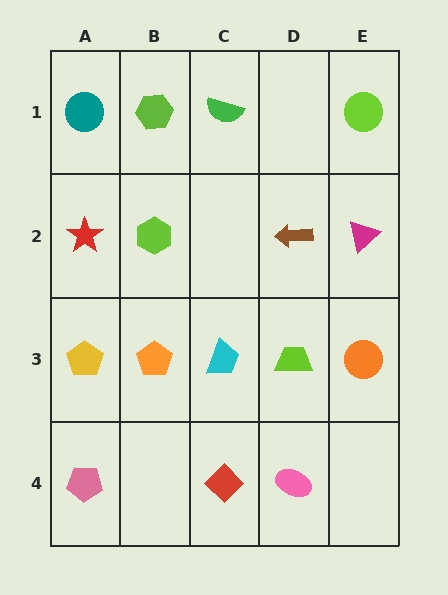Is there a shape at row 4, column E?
No, that cell is empty.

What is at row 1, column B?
A lime hexagon.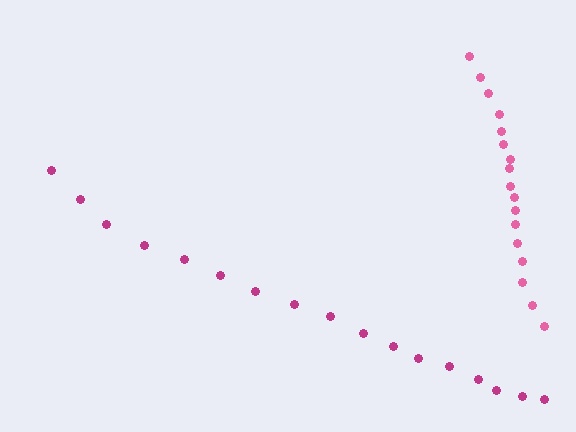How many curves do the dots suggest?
There are 2 distinct paths.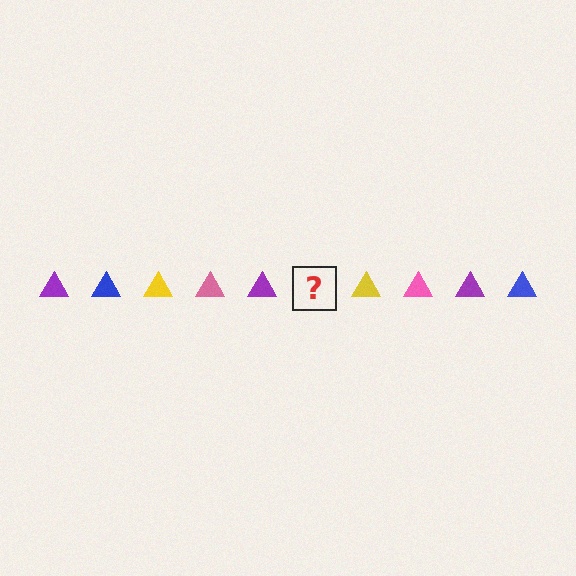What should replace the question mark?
The question mark should be replaced with a blue triangle.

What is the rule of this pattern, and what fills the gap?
The rule is that the pattern cycles through purple, blue, yellow, pink triangles. The gap should be filled with a blue triangle.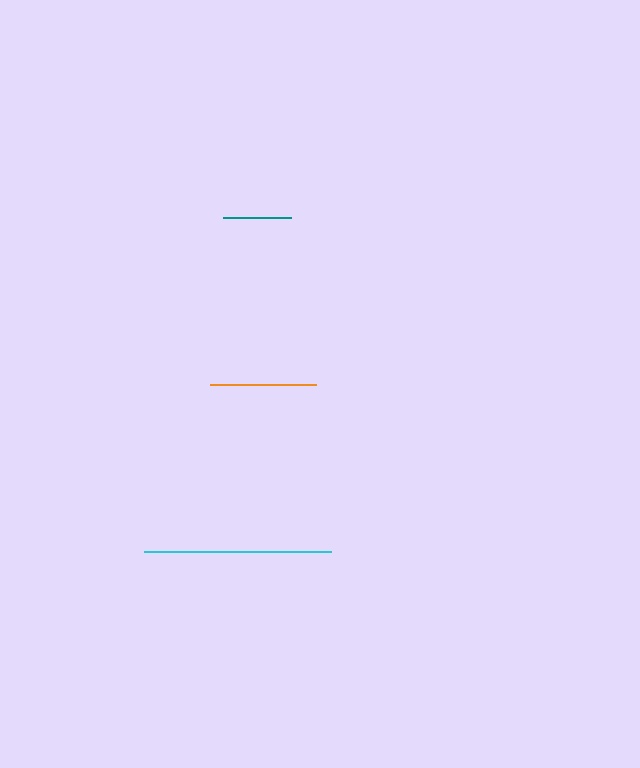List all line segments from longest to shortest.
From longest to shortest: cyan, orange, teal.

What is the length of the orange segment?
The orange segment is approximately 106 pixels long.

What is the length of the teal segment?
The teal segment is approximately 69 pixels long.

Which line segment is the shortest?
The teal line is the shortest at approximately 69 pixels.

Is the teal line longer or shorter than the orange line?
The orange line is longer than the teal line.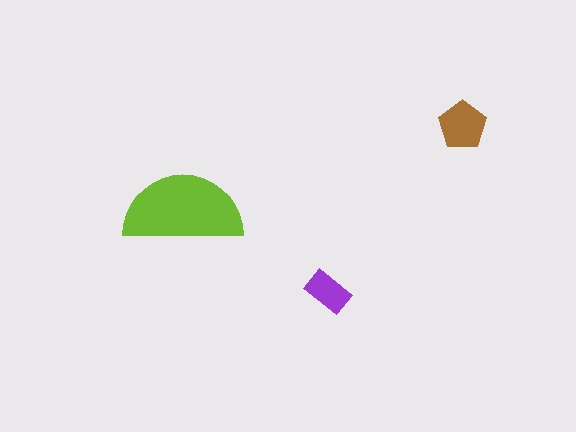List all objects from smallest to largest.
The purple rectangle, the brown pentagon, the lime semicircle.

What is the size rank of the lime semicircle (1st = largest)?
1st.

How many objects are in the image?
There are 3 objects in the image.